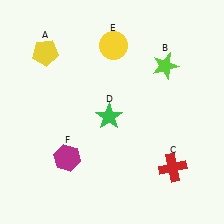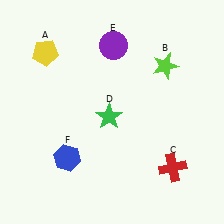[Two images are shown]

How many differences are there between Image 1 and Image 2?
There are 2 differences between the two images.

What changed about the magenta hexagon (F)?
In Image 1, F is magenta. In Image 2, it changed to blue.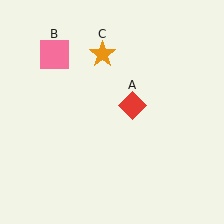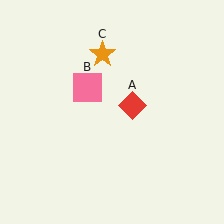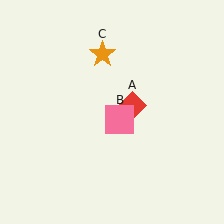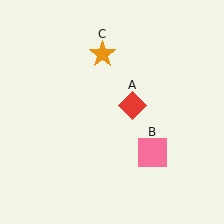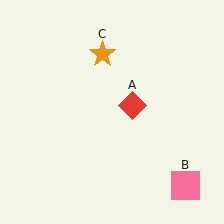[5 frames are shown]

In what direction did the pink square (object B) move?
The pink square (object B) moved down and to the right.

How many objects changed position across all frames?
1 object changed position: pink square (object B).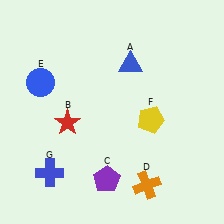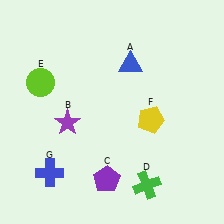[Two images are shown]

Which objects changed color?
B changed from red to purple. D changed from orange to green. E changed from blue to lime.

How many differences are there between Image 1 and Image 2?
There are 3 differences between the two images.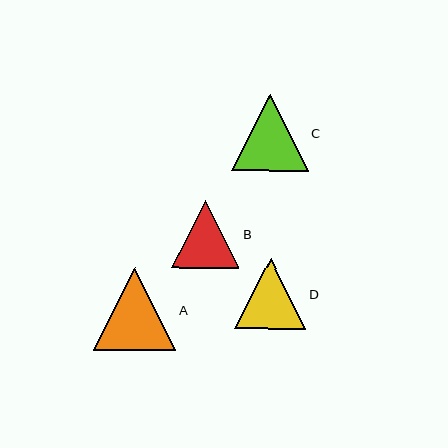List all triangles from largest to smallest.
From largest to smallest: A, C, D, B.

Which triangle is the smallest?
Triangle B is the smallest with a size of approximately 68 pixels.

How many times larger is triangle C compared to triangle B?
Triangle C is approximately 1.1 times the size of triangle B.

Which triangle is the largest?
Triangle A is the largest with a size of approximately 83 pixels.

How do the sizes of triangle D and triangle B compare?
Triangle D and triangle B are approximately the same size.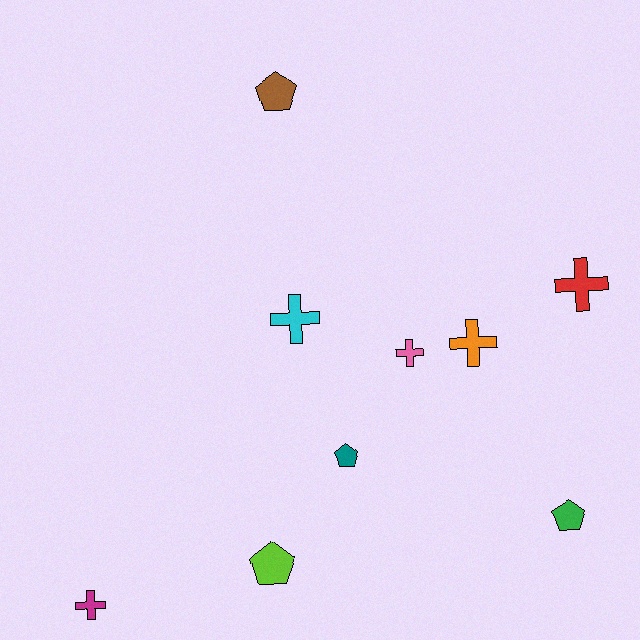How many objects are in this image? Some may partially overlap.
There are 9 objects.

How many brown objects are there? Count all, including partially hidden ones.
There is 1 brown object.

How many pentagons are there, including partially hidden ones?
There are 4 pentagons.